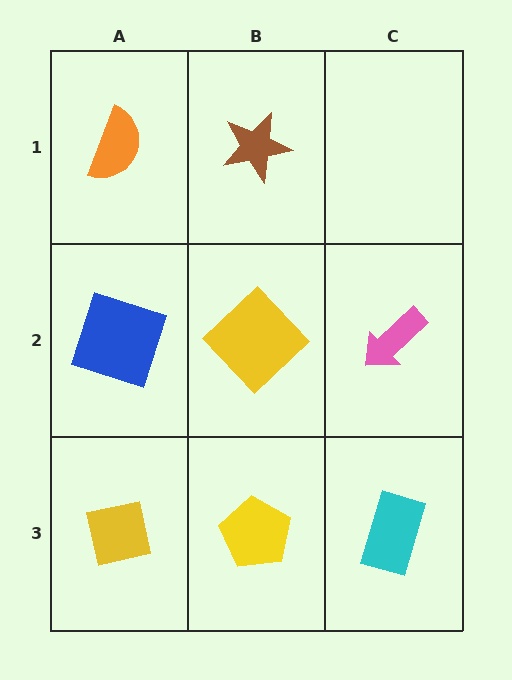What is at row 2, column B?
A yellow diamond.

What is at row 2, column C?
A pink arrow.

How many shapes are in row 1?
2 shapes.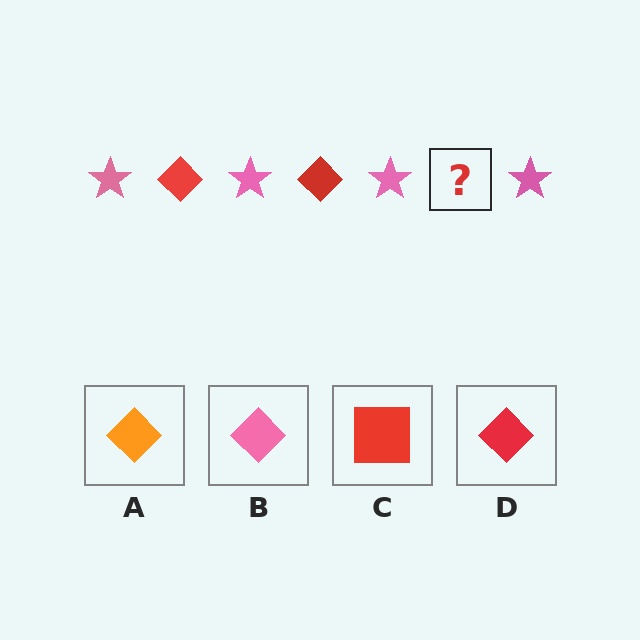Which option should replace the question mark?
Option D.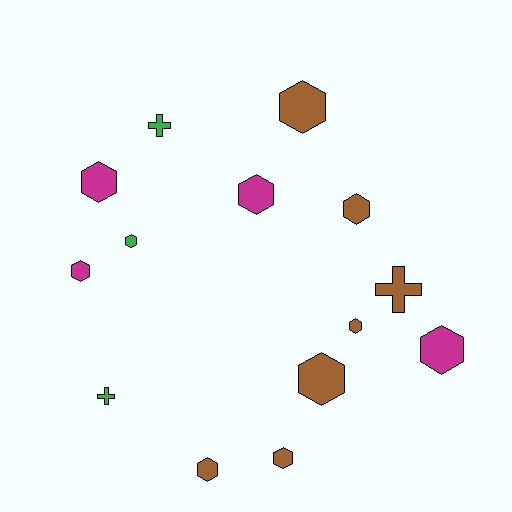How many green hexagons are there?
There is 1 green hexagon.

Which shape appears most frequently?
Hexagon, with 11 objects.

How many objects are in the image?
There are 14 objects.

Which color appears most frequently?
Brown, with 7 objects.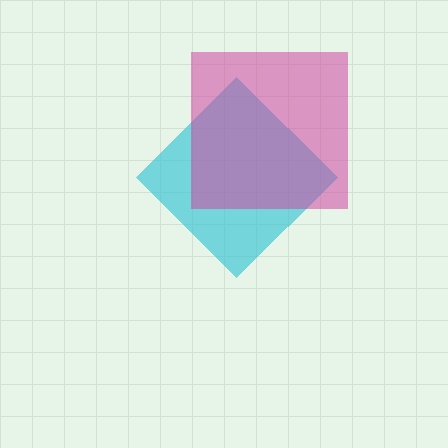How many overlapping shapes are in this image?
There are 2 overlapping shapes in the image.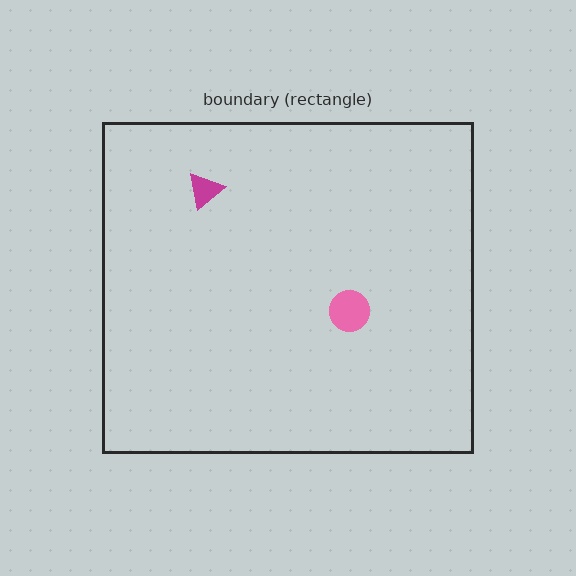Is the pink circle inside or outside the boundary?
Inside.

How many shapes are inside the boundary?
2 inside, 0 outside.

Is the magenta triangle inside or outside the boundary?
Inside.